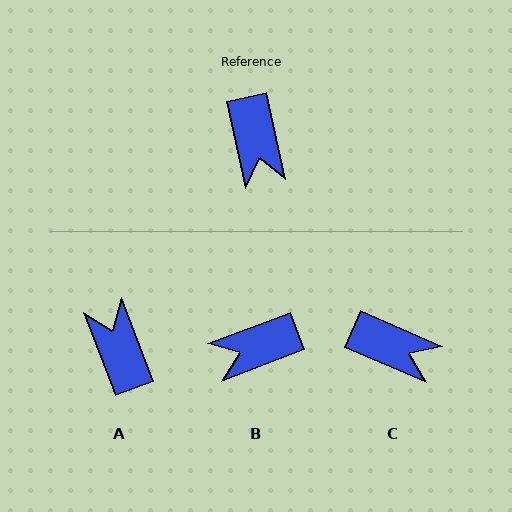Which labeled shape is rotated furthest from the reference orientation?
A, about 171 degrees away.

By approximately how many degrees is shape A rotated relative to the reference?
Approximately 171 degrees clockwise.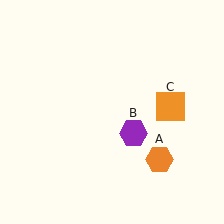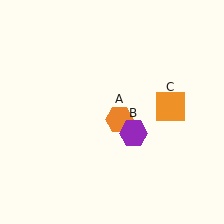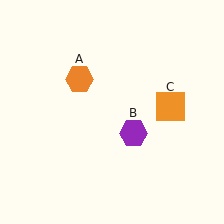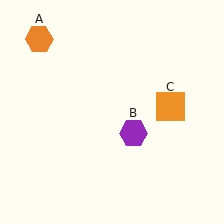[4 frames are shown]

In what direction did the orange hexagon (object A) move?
The orange hexagon (object A) moved up and to the left.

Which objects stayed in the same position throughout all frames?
Purple hexagon (object B) and orange square (object C) remained stationary.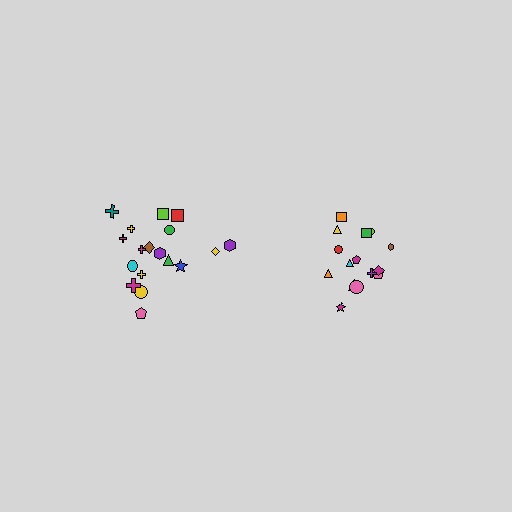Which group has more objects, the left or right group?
The left group.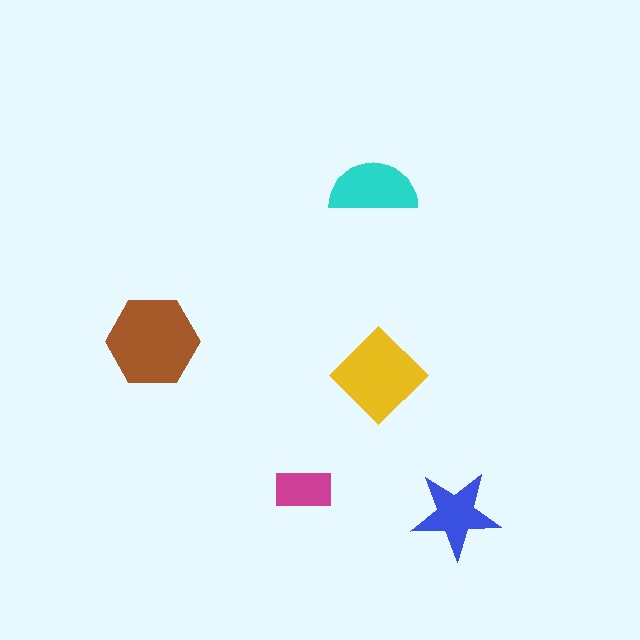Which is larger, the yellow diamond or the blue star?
The yellow diamond.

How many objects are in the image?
There are 5 objects in the image.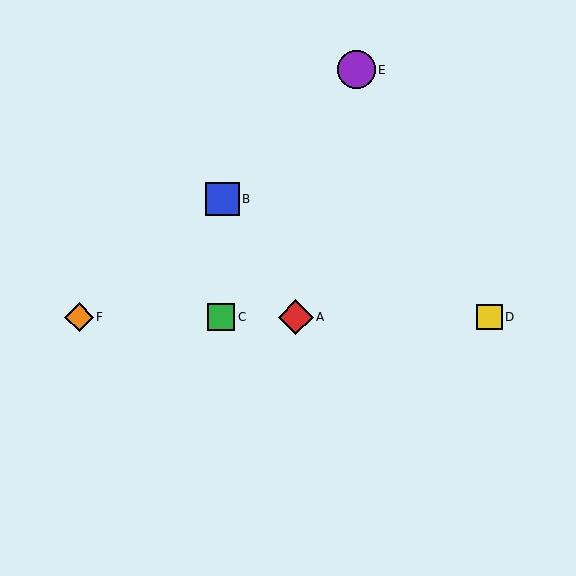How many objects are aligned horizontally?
4 objects (A, C, D, F) are aligned horizontally.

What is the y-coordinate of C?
Object C is at y≈317.